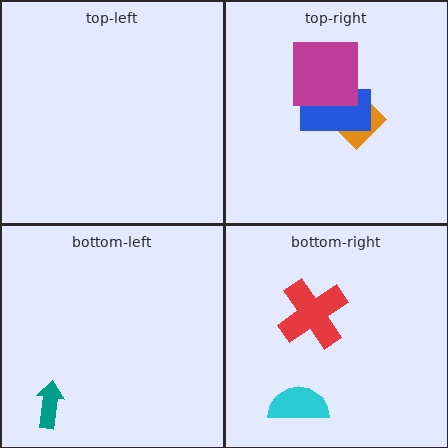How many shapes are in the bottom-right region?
2.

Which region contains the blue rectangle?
The top-right region.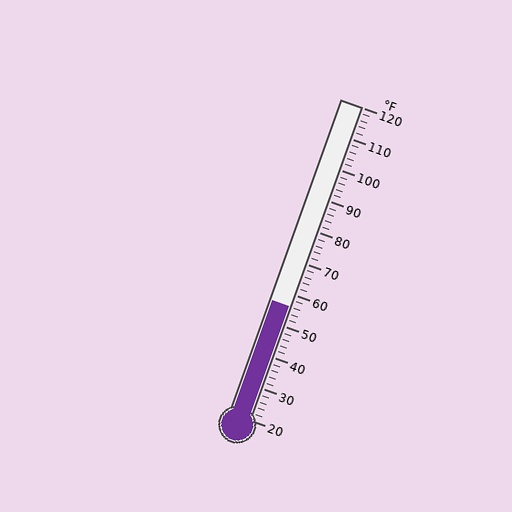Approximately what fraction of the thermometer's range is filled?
The thermometer is filled to approximately 35% of its range.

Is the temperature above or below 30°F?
The temperature is above 30°F.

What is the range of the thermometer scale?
The thermometer scale ranges from 20°F to 120°F.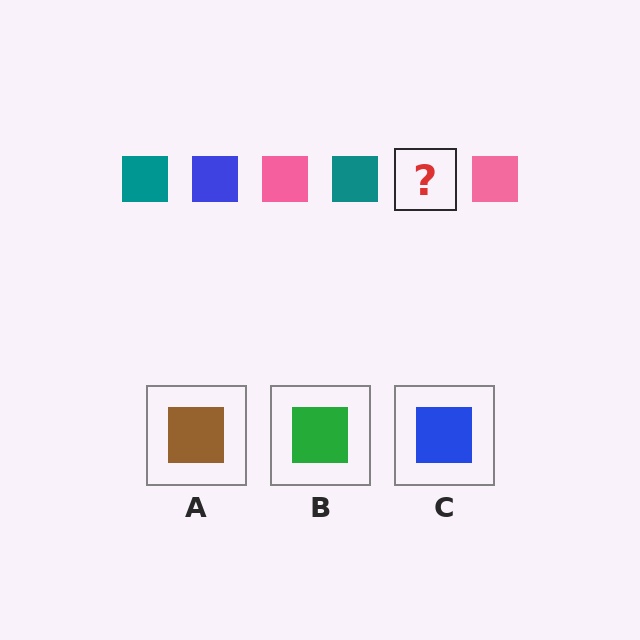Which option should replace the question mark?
Option C.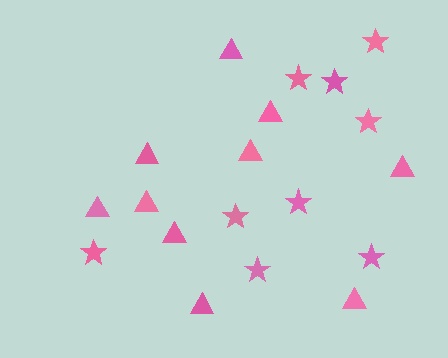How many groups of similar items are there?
There are 2 groups: one group of stars (9) and one group of triangles (10).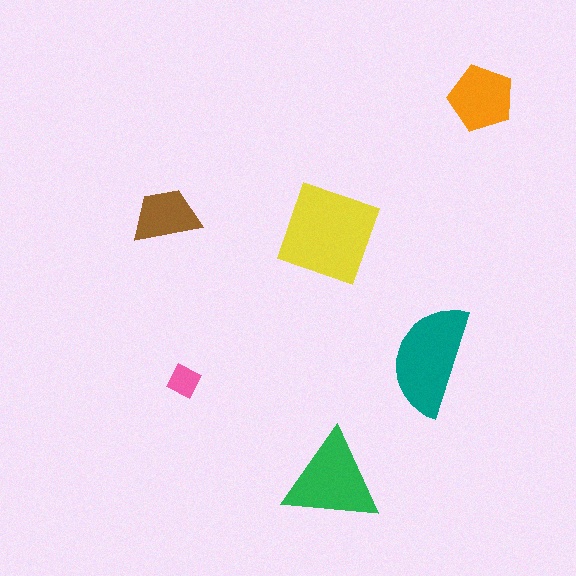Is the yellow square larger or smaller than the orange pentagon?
Larger.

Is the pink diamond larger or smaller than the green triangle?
Smaller.